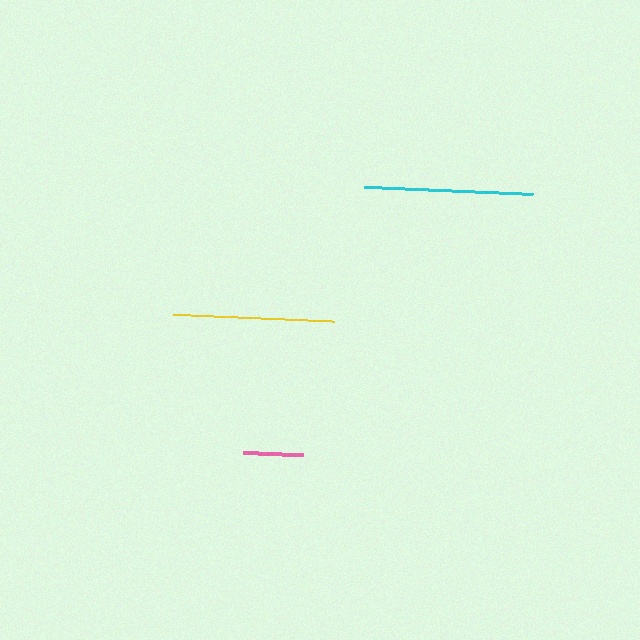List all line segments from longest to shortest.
From longest to shortest: cyan, yellow, pink.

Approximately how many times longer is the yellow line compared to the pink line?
The yellow line is approximately 2.6 times the length of the pink line.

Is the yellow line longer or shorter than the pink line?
The yellow line is longer than the pink line.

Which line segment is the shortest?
The pink line is the shortest at approximately 61 pixels.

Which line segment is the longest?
The cyan line is the longest at approximately 169 pixels.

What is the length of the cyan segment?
The cyan segment is approximately 169 pixels long.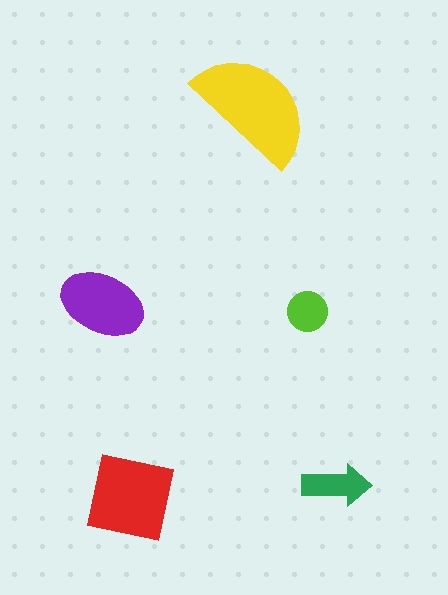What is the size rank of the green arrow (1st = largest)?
4th.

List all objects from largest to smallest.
The yellow semicircle, the red square, the purple ellipse, the green arrow, the lime circle.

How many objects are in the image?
There are 5 objects in the image.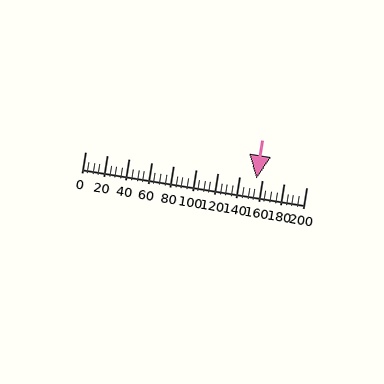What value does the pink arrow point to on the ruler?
The pink arrow points to approximately 155.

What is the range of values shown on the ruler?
The ruler shows values from 0 to 200.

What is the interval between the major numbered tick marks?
The major tick marks are spaced 20 units apart.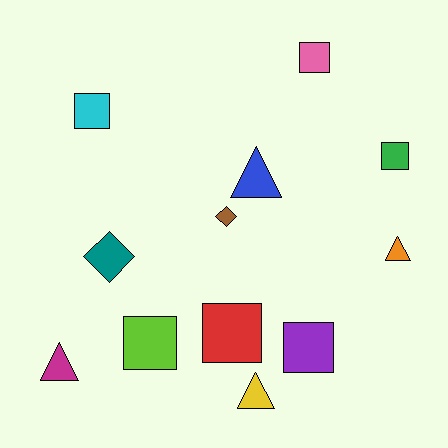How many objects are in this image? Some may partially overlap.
There are 12 objects.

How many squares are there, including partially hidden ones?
There are 6 squares.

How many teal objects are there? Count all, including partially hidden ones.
There is 1 teal object.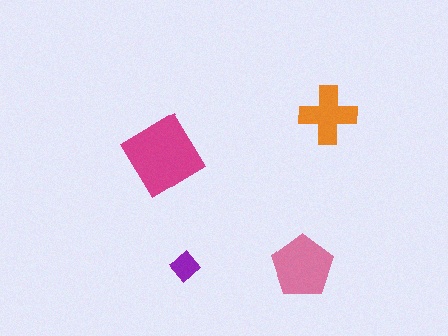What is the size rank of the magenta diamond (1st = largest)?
1st.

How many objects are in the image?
There are 4 objects in the image.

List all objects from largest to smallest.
The magenta diamond, the pink pentagon, the orange cross, the purple diamond.